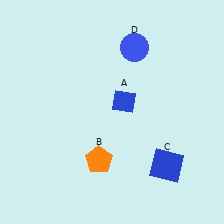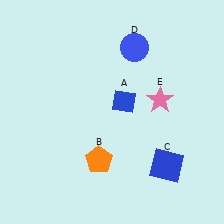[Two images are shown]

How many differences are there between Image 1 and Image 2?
There is 1 difference between the two images.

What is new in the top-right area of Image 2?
A pink star (E) was added in the top-right area of Image 2.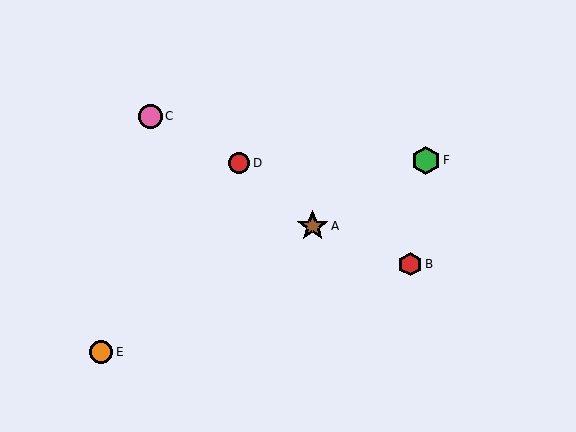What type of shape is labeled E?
Shape E is an orange circle.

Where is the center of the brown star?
The center of the brown star is at (313, 226).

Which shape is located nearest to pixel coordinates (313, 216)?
The brown star (labeled A) at (313, 226) is nearest to that location.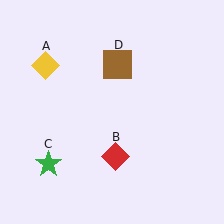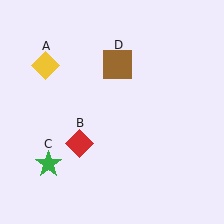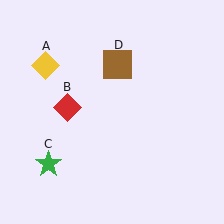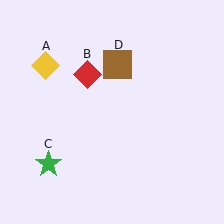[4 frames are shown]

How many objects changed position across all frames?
1 object changed position: red diamond (object B).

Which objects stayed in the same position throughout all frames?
Yellow diamond (object A) and green star (object C) and brown square (object D) remained stationary.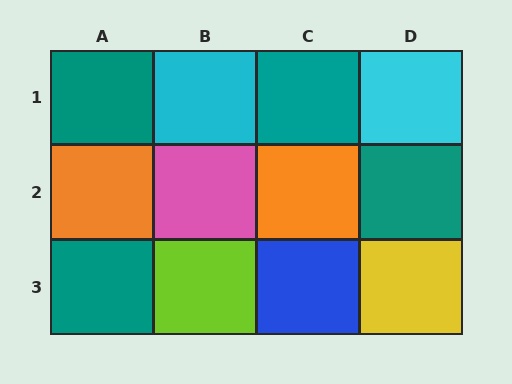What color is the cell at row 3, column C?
Blue.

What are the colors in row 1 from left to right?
Teal, cyan, teal, cyan.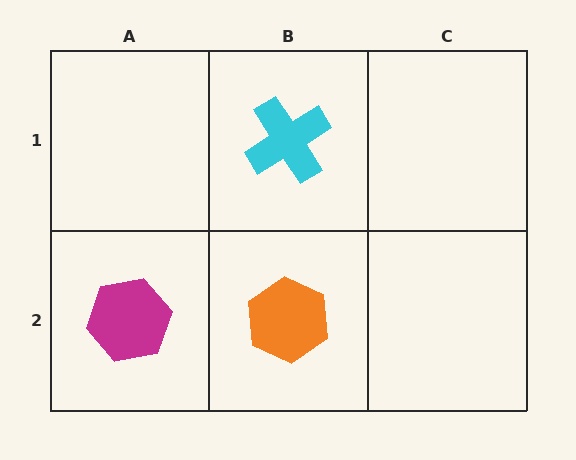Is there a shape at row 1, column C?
No, that cell is empty.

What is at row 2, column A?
A magenta hexagon.